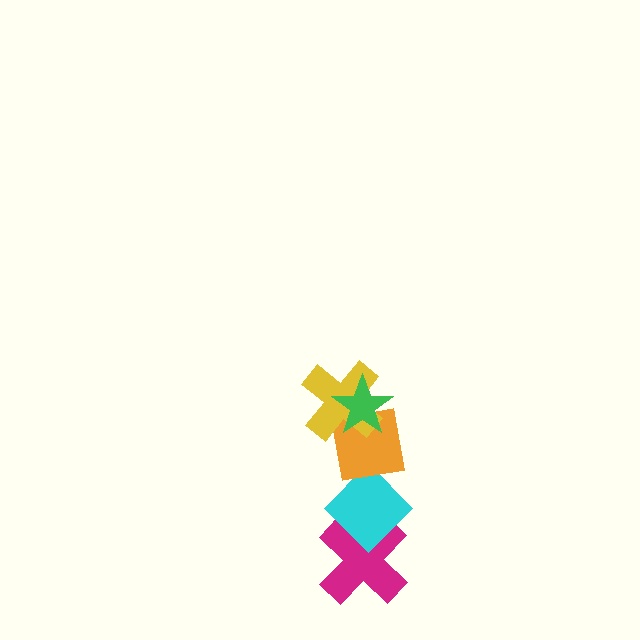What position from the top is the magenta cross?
The magenta cross is 5th from the top.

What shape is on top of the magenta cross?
The cyan diamond is on top of the magenta cross.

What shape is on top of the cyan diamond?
The orange square is on top of the cyan diamond.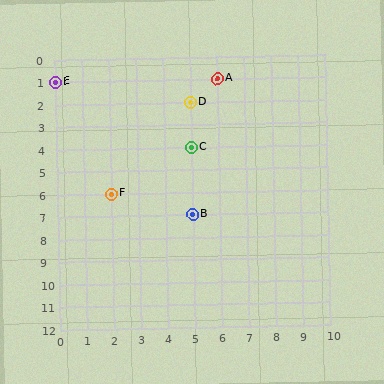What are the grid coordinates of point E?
Point E is at grid coordinates (0, 1).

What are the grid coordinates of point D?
Point D is at grid coordinates (5, 2).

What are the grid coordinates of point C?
Point C is at grid coordinates (5, 4).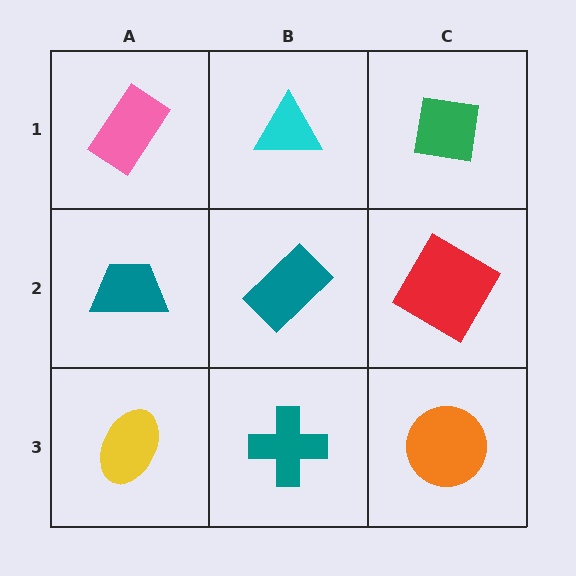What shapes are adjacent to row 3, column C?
A red diamond (row 2, column C), a teal cross (row 3, column B).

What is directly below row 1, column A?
A teal trapezoid.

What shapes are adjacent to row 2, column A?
A pink rectangle (row 1, column A), a yellow ellipse (row 3, column A), a teal rectangle (row 2, column B).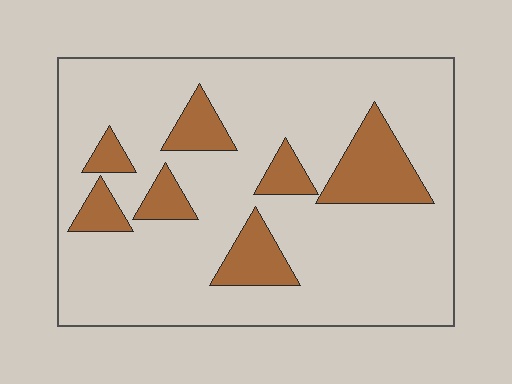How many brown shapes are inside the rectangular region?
7.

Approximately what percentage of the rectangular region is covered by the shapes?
Approximately 20%.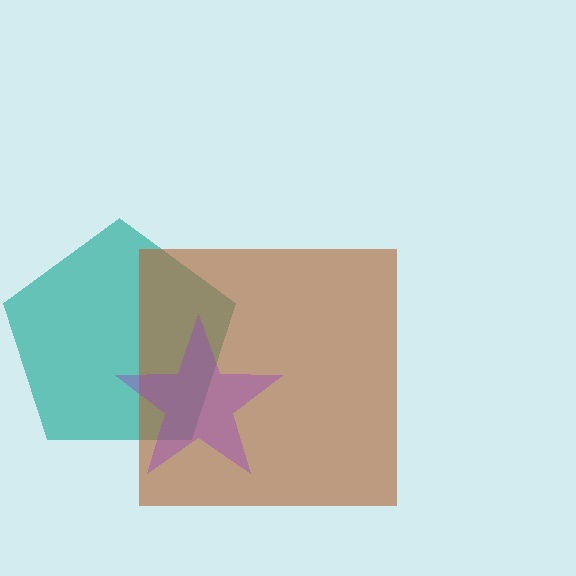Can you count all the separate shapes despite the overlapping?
Yes, there are 3 separate shapes.